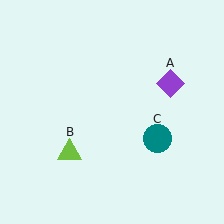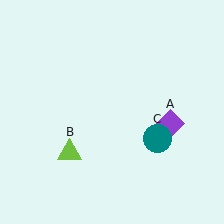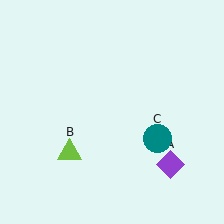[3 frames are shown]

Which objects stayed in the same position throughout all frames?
Lime triangle (object B) and teal circle (object C) remained stationary.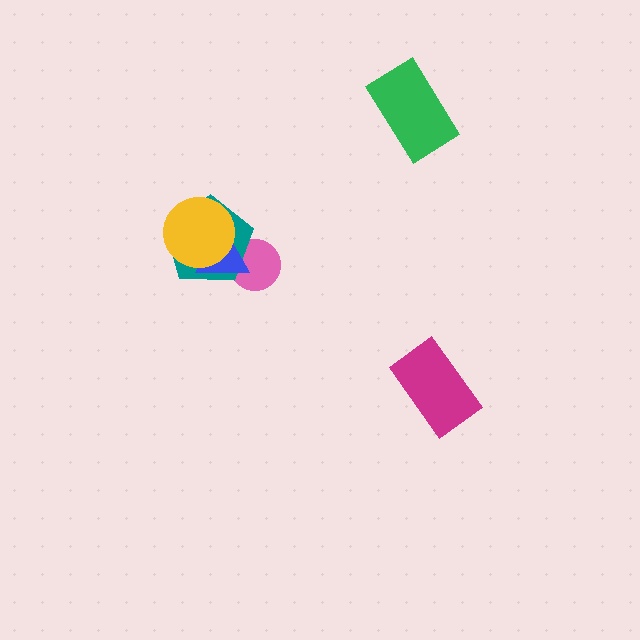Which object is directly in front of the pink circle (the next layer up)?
The teal pentagon is directly in front of the pink circle.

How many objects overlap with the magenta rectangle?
0 objects overlap with the magenta rectangle.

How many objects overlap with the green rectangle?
0 objects overlap with the green rectangle.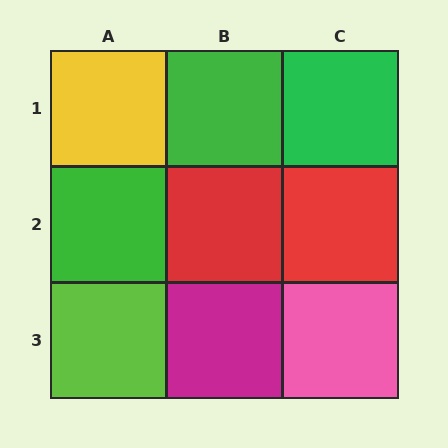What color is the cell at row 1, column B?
Green.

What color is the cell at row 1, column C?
Green.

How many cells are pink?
1 cell is pink.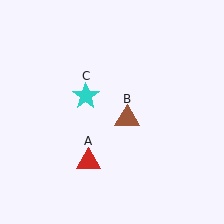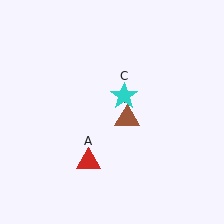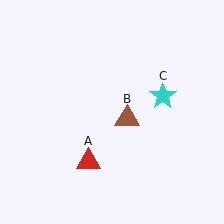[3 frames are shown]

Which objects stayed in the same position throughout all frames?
Red triangle (object A) and brown triangle (object B) remained stationary.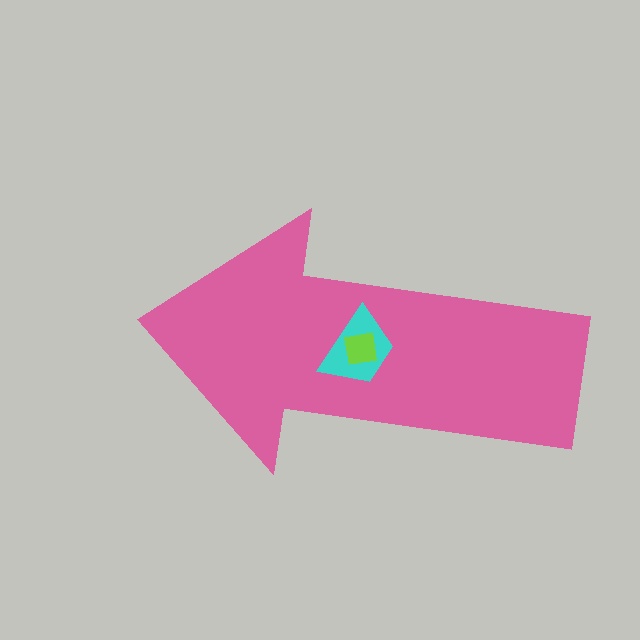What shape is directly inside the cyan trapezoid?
The lime square.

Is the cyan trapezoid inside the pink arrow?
Yes.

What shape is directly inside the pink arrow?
The cyan trapezoid.